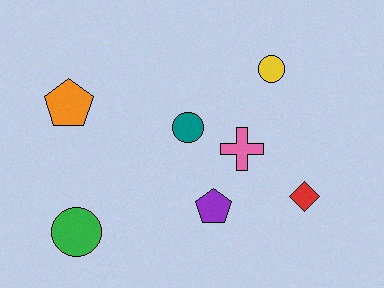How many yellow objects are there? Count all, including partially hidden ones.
There is 1 yellow object.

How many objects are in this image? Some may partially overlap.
There are 7 objects.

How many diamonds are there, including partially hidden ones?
There is 1 diamond.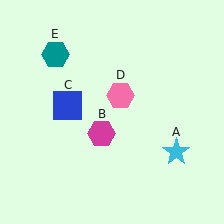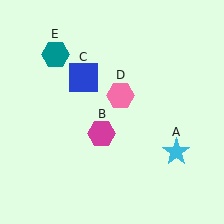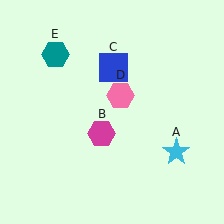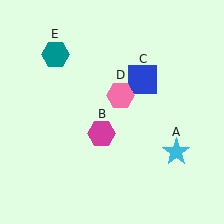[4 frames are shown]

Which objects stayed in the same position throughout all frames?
Cyan star (object A) and magenta hexagon (object B) and pink hexagon (object D) and teal hexagon (object E) remained stationary.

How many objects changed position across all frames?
1 object changed position: blue square (object C).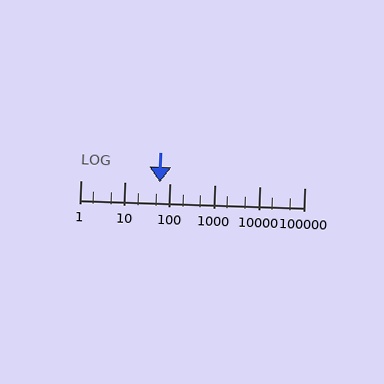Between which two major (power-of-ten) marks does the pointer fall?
The pointer is between 10 and 100.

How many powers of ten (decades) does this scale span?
The scale spans 5 decades, from 1 to 100000.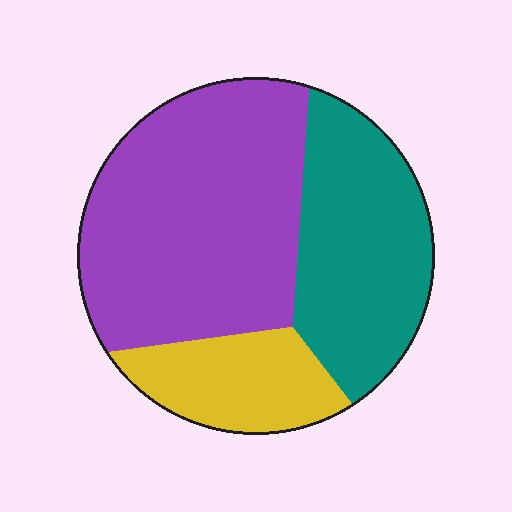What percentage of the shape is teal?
Teal takes up about one third (1/3) of the shape.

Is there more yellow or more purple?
Purple.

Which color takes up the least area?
Yellow, at roughly 15%.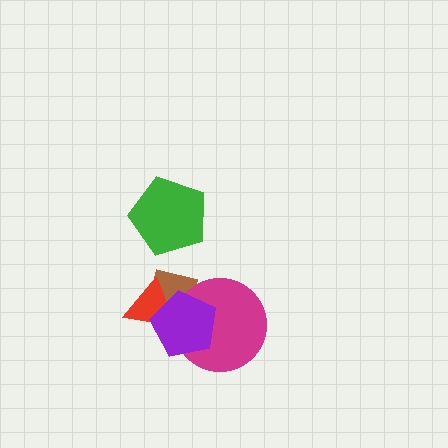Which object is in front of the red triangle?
The purple pentagon is in front of the red triangle.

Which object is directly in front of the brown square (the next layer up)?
The magenta circle is directly in front of the brown square.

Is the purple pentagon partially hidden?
No, no other shape covers it.